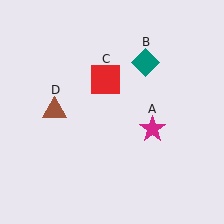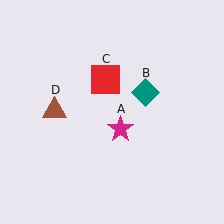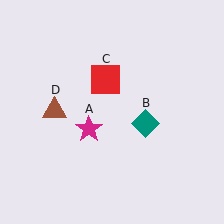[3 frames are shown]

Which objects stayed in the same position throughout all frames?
Red square (object C) and brown triangle (object D) remained stationary.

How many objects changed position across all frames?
2 objects changed position: magenta star (object A), teal diamond (object B).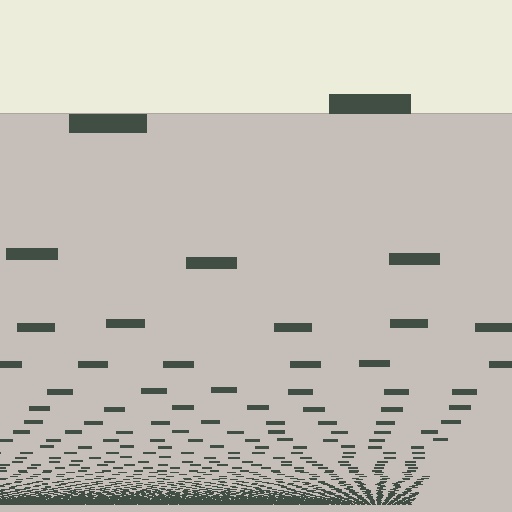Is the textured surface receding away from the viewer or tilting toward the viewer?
The surface appears to tilt toward the viewer. Texture elements get larger and sparser toward the top.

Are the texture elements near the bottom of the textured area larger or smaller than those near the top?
Smaller. The gradient is inverted — elements near the bottom are smaller and denser.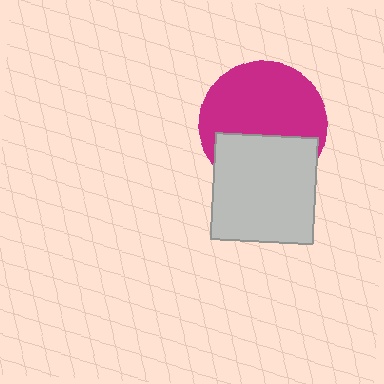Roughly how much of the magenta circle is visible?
About half of it is visible (roughly 63%).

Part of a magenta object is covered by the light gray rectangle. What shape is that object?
It is a circle.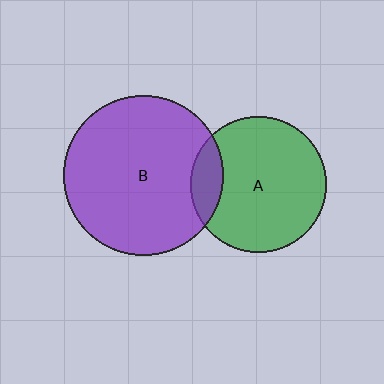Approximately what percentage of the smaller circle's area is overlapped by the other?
Approximately 15%.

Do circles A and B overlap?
Yes.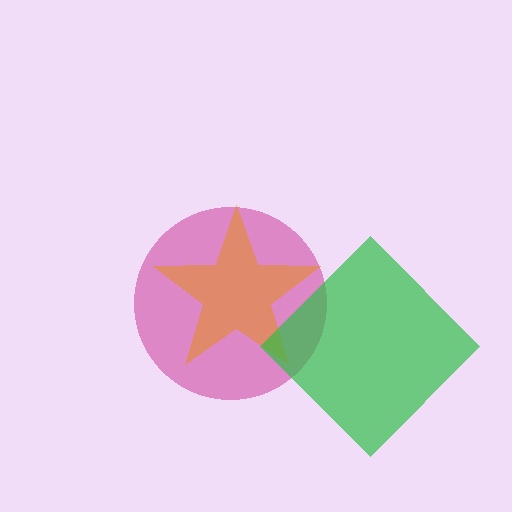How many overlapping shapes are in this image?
There are 3 overlapping shapes in the image.